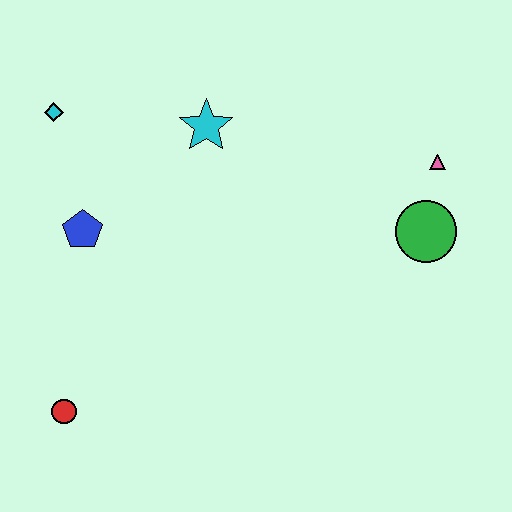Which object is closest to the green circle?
The pink triangle is closest to the green circle.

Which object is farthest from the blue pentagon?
The pink triangle is farthest from the blue pentagon.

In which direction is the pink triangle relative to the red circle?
The pink triangle is to the right of the red circle.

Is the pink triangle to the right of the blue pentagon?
Yes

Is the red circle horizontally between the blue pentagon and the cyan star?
No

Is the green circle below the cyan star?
Yes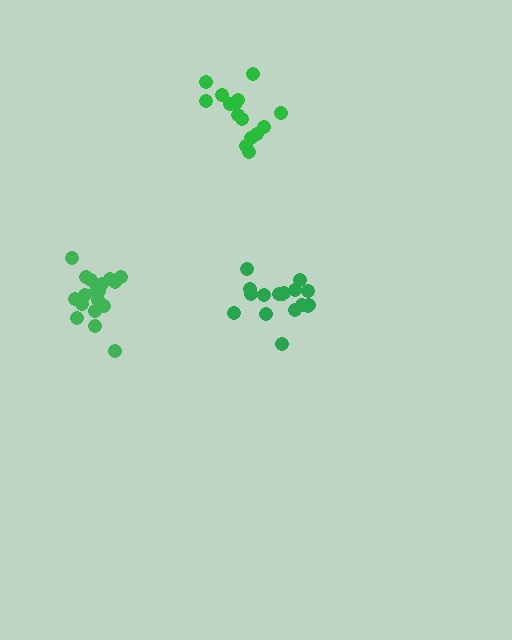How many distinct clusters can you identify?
There are 3 distinct clusters.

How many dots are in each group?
Group 1: 17 dots, Group 2: 15 dots, Group 3: 18 dots (50 total).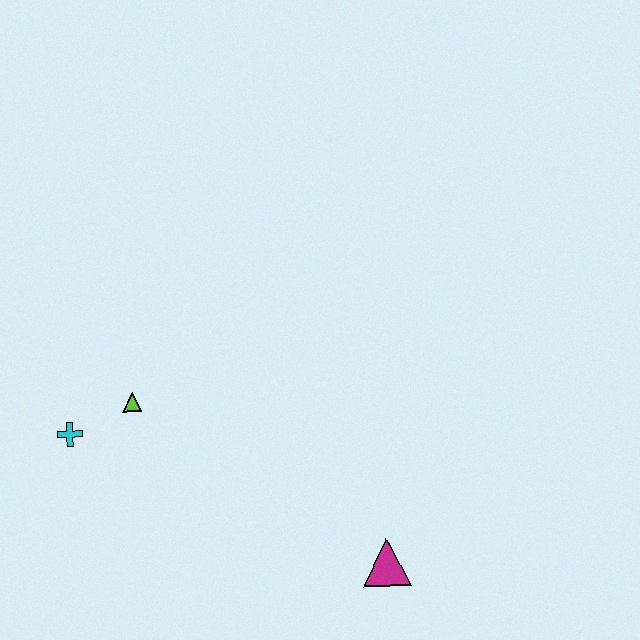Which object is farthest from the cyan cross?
The magenta triangle is farthest from the cyan cross.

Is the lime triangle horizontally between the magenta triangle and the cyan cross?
Yes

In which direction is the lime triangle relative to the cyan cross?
The lime triangle is to the right of the cyan cross.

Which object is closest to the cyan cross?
The lime triangle is closest to the cyan cross.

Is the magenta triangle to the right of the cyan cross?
Yes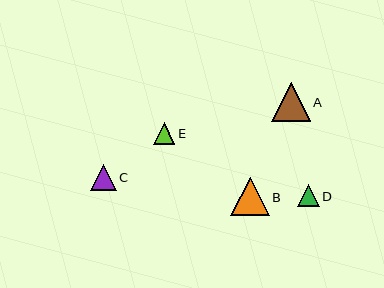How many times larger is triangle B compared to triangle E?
Triangle B is approximately 1.8 times the size of triangle E.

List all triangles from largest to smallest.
From largest to smallest: B, A, C, D, E.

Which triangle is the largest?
Triangle B is the largest with a size of approximately 39 pixels.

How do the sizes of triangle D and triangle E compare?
Triangle D and triangle E are approximately the same size.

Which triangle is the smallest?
Triangle E is the smallest with a size of approximately 21 pixels.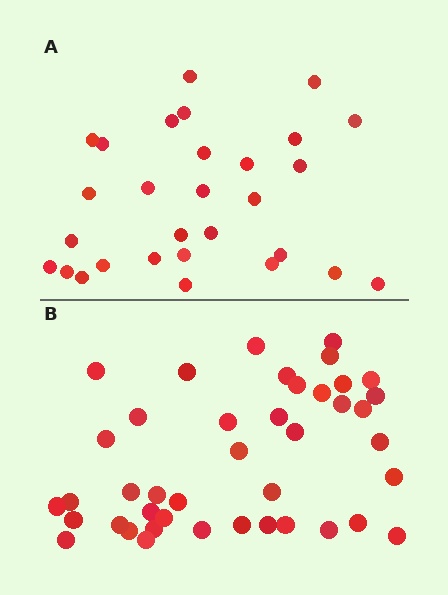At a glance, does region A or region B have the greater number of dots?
Region B (the bottom region) has more dots.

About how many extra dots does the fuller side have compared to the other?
Region B has approximately 15 more dots than region A.